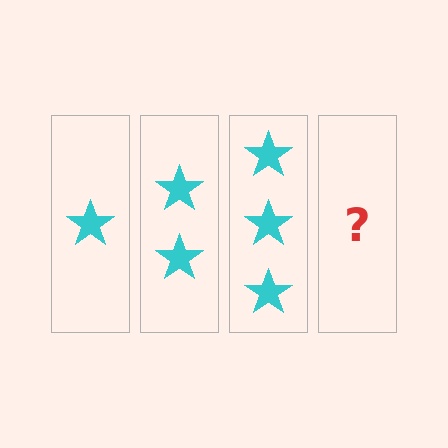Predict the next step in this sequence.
The next step is 4 stars.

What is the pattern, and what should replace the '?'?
The pattern is that each step adds one more star. The '?' should be 4 stars.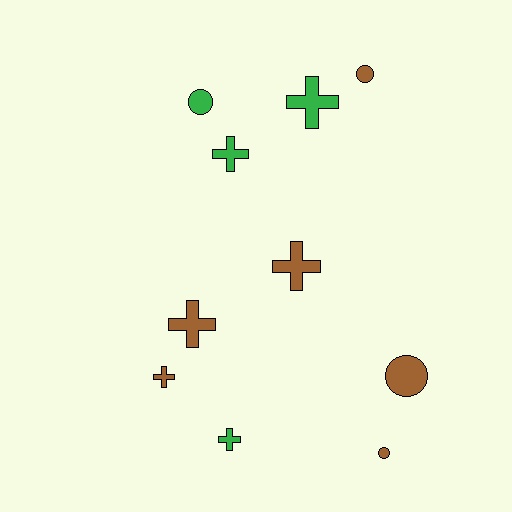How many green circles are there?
There is 1 green circle.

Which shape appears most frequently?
Cross, with 6 objects.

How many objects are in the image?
There are 10 objects.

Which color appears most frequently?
Brown, with 6 objects.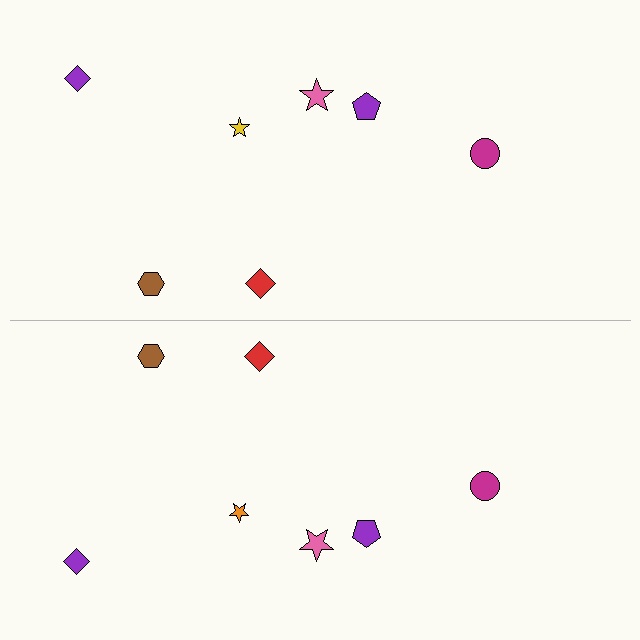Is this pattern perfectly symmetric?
No, the pattern is not perfectly symmetric. The orange star on the bottom side breaks the symmetry — its mirror counterpart is yellow.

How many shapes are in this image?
There are 14 shapes in this image.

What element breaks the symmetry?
The orange star on the bottom side breaks the symmetry — its mirror counterpart is yellow.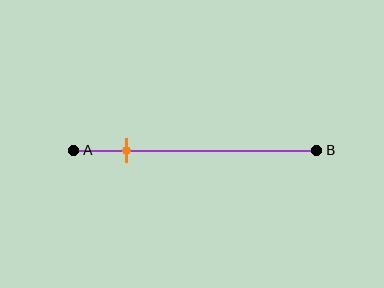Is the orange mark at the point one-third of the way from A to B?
No, the mark is at about 20% from A, not at the 33% one-third point.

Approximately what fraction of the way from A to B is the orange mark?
The orange mark is approximately 20% of the way from A to B.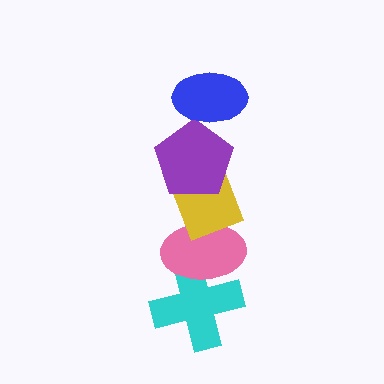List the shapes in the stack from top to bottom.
From top to bottom: the blue ellipse, the purple pentagon, the yellow diamond, the pink ellipse, the cyan cross.